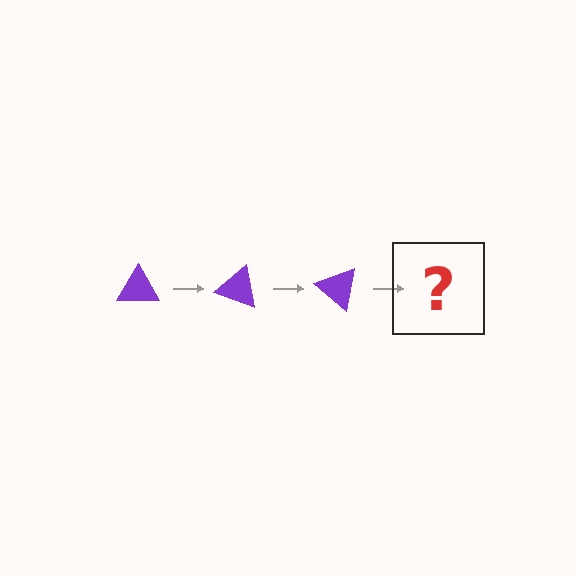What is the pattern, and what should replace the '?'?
The pattern is that the triangle rotates 20 degrees each step. The '?' should be a purple triangle rotated 60 degrees.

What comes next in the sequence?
The next element should be a purple triangle rotated 60 degrees.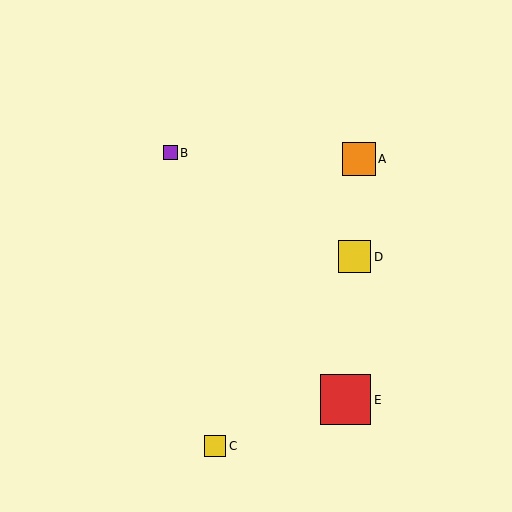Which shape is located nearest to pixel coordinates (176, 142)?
The purple square (labeled B) at (170, 153) is nearest to that location.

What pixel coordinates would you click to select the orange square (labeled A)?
Click at (359, 159) to select the orange square A.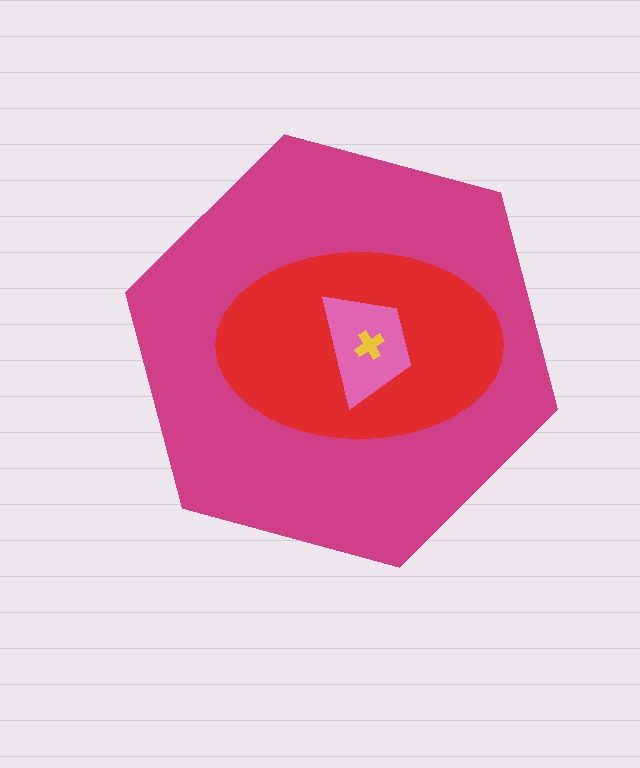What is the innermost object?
The yellow cross.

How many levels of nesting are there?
4.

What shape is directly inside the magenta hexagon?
The red ellipse.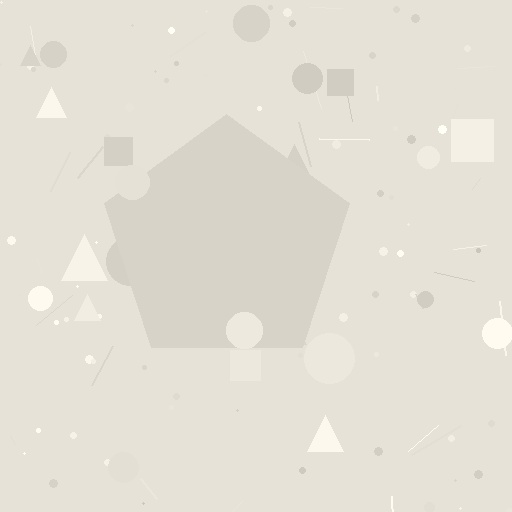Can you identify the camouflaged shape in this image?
The camouflaged shape is a pentagon.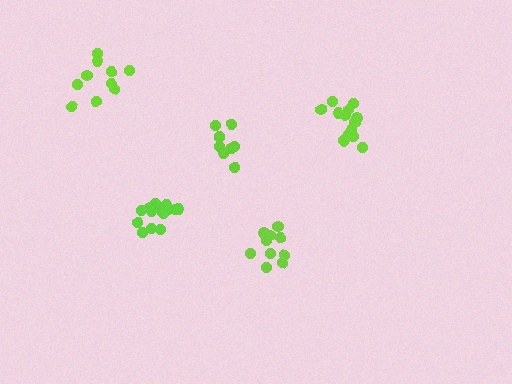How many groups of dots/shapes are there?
There are 5 groups.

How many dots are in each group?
Group 1: 9 dots, Group 2: 10 dots, Group 3: 14 dots, Group 4: 14 dots, Group 5: 10 dots (57 total).